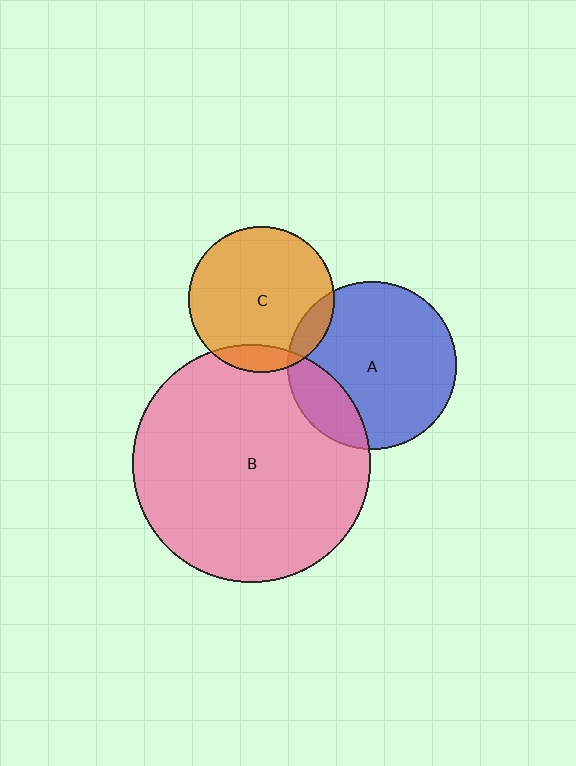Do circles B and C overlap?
Yes.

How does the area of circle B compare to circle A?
Approximately 2.0 times.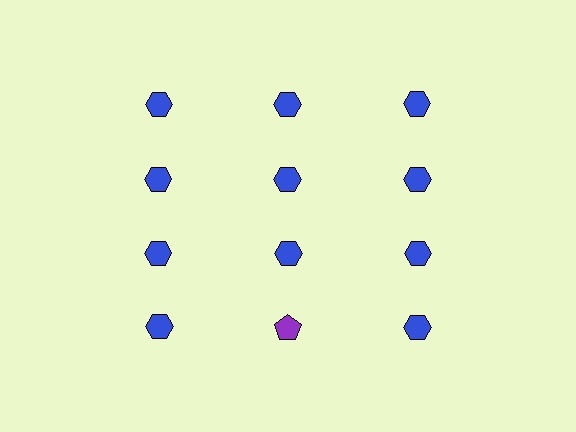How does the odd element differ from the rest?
It differs in both color (purple instead of blue) and shape (pentagon instead of hexagon).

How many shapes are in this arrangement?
There are 12 shapes arranged in a grid pattern.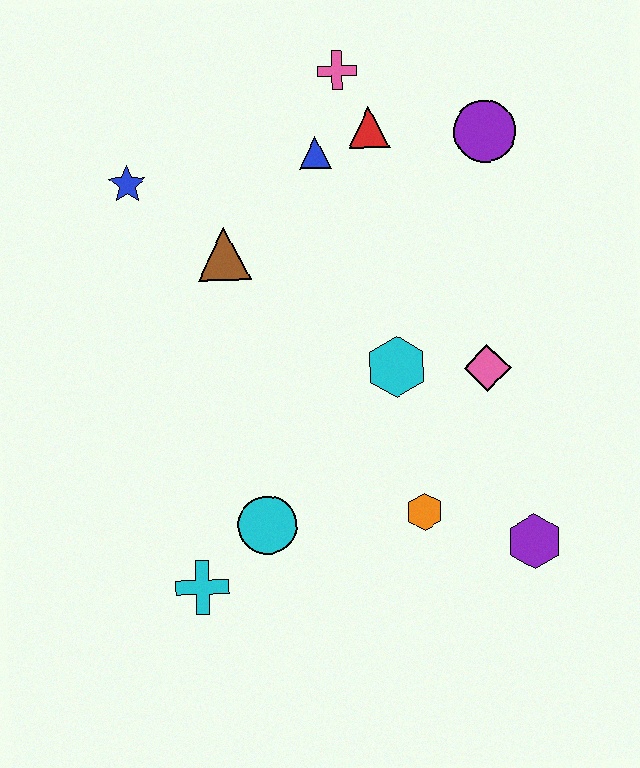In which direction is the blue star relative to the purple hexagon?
The blue star is to the left of the purple hexagon.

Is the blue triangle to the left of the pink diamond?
Yes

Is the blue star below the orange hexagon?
No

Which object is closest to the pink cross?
The red triangle is closest to the pink cross.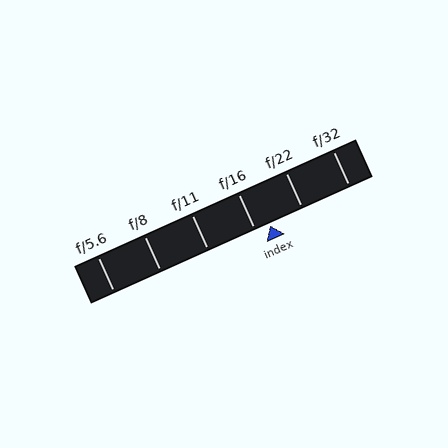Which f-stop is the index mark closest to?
The index mark is closest to f/16.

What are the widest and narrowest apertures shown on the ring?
The widest aperture shown is f/5.6 and the narrowest is f/32.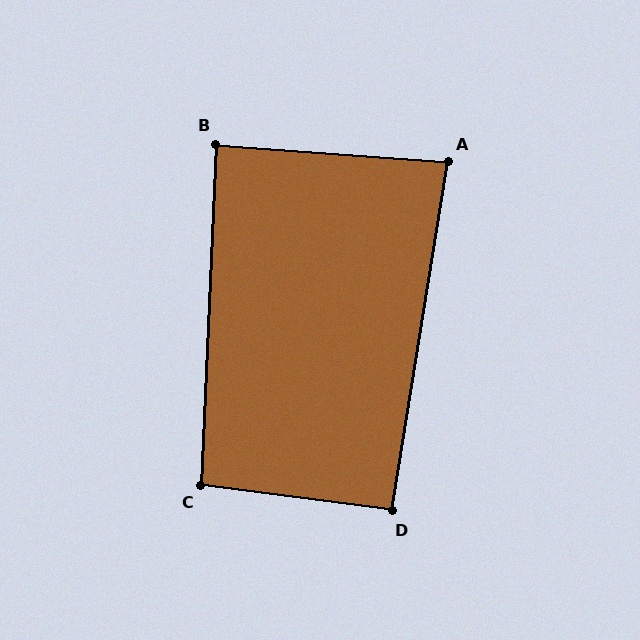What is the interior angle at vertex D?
Approximately 92 degrees (approximately right).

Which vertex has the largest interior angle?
C, at approximately 95 degrees.